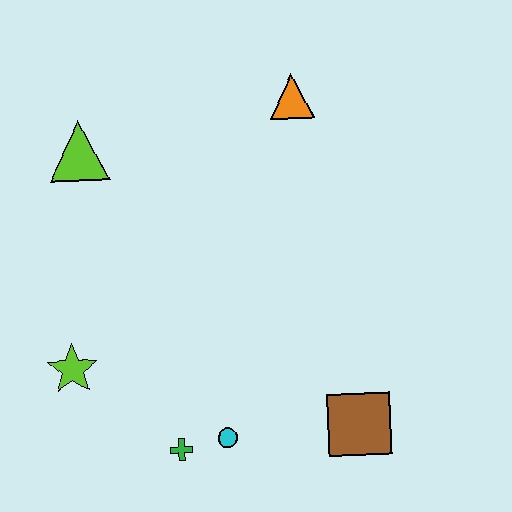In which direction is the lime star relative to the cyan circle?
The lime star is to the left of the cyan circle.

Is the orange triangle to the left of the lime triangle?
No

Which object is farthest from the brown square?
The lime triangle is farthest from the brown square.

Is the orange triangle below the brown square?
No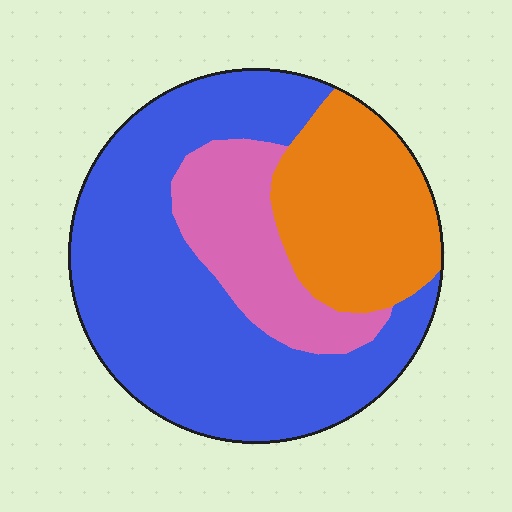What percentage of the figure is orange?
Orange covers 25% of the figure.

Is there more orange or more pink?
Orange.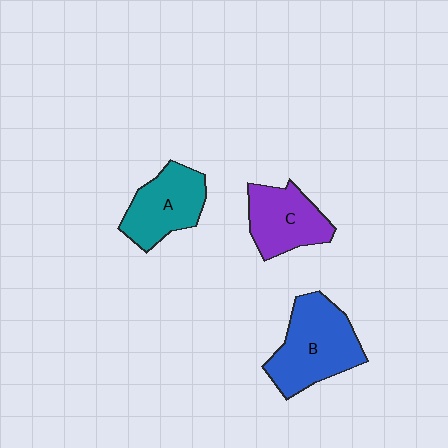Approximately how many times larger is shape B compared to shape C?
Approximately 1.4 times.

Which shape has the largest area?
Shape B (blue).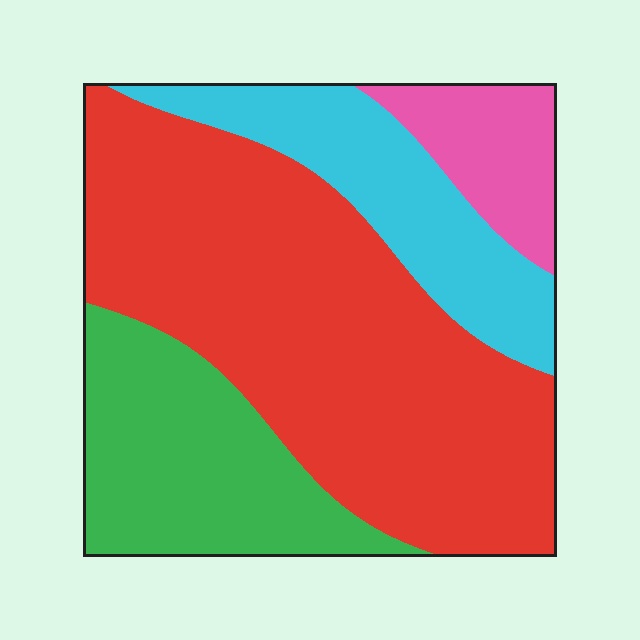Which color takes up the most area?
Red, at roughly 50%.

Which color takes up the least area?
Pink, at roughly 10%.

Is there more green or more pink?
Green.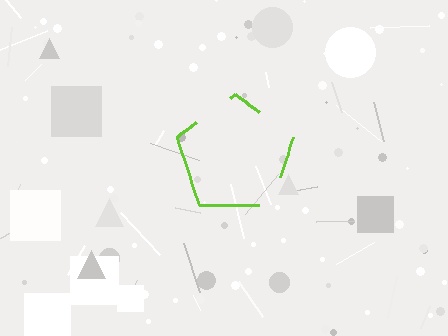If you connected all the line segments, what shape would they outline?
They would outline a pentagon.